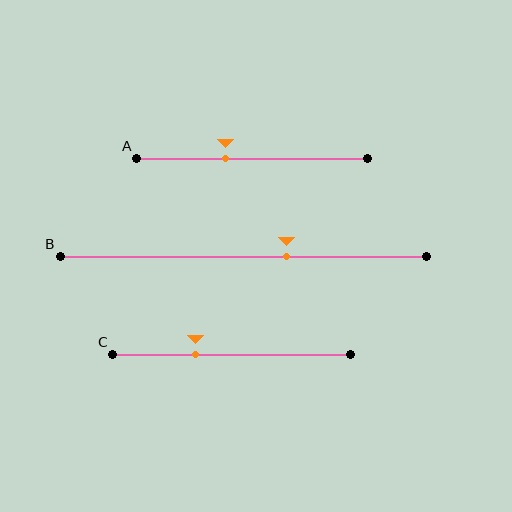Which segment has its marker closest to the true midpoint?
Segment A has its marker closest to the true midpoint.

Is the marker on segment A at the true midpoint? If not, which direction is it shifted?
No, the marker on segment A is shifted to the left by about 12% of the segment length.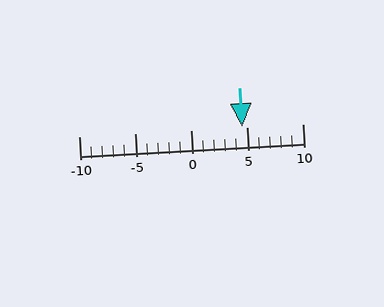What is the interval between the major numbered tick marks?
The major tick marks are spaced 5 units apart.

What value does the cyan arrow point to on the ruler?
The cyan arrow points to approximately 5.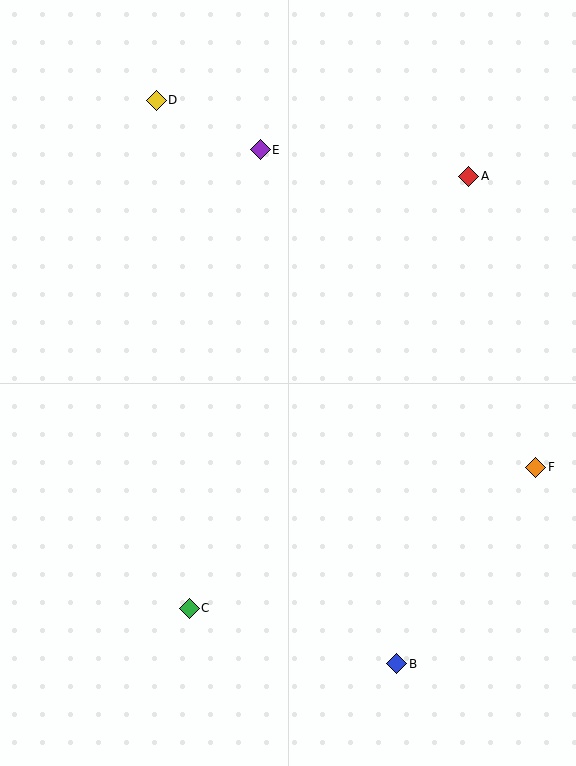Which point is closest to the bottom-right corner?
Point B is closest to the bottom-right corner.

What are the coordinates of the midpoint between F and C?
The midpoint between F and C is at (362, 538).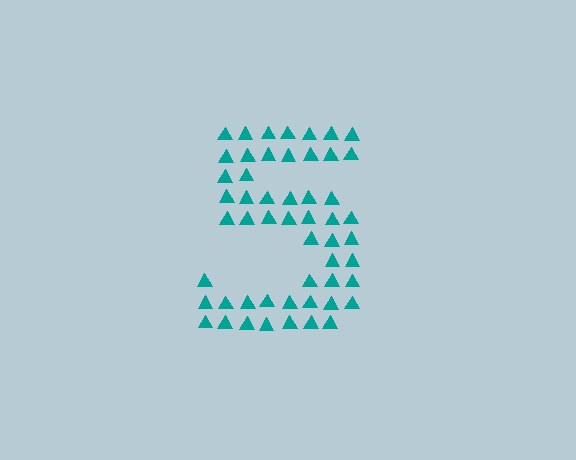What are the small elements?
The small elements are triangles.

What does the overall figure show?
The overall figure shows the digit 5.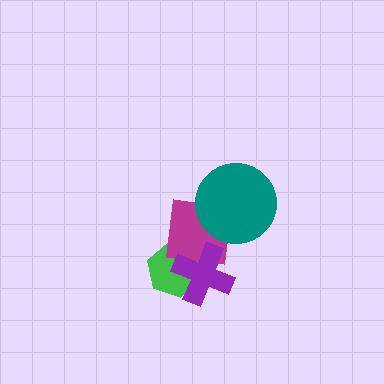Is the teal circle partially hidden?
No, no other shape covers it.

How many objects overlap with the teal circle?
1 object overlaps with the teal circle.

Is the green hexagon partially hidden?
Yes, it is partially covered by another shape.